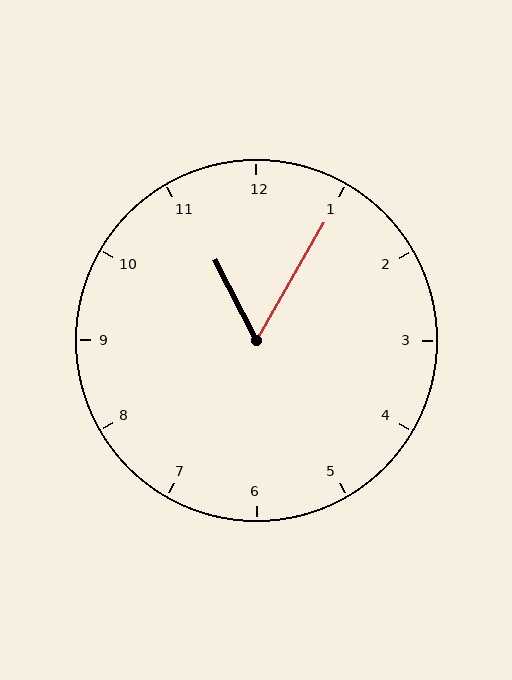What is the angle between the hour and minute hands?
Approximately 58 degrees.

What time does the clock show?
11:05.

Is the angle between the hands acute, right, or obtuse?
It is acute.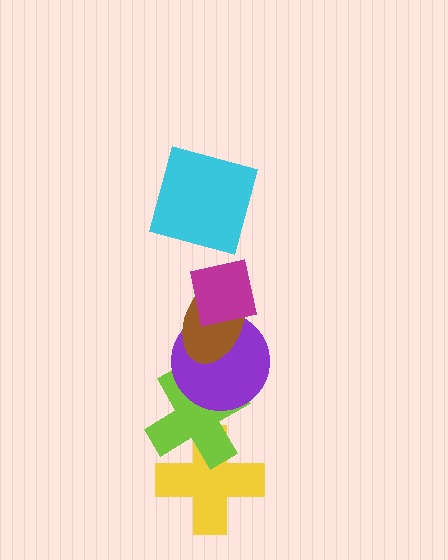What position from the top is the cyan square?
The cyan square is 1st from the top.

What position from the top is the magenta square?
The magenta square is 2nd from the top.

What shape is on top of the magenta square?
The cyan square is on top of the magenta square.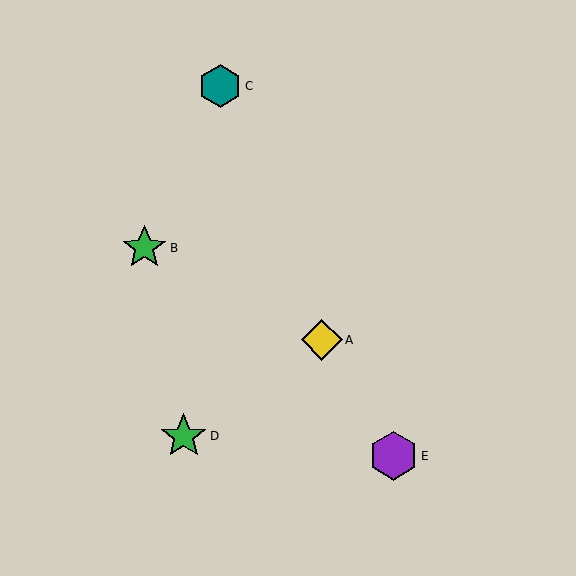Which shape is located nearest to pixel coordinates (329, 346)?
The yellow diamond (labeled A) at (322, 340) is nearest to that location.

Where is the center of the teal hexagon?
The center of the teal hexagon is at (220, 86).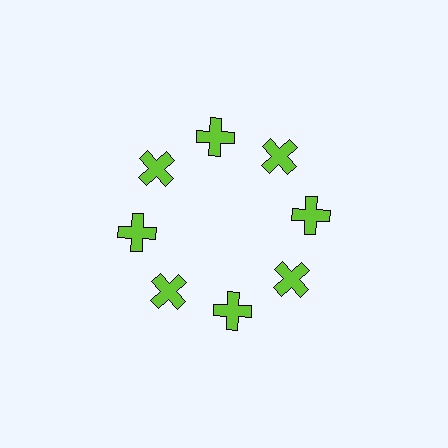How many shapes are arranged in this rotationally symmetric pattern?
There are 8 shapes, arranged in 8 groups of 1.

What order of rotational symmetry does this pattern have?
This pattern has 8-fold rotational symmetry.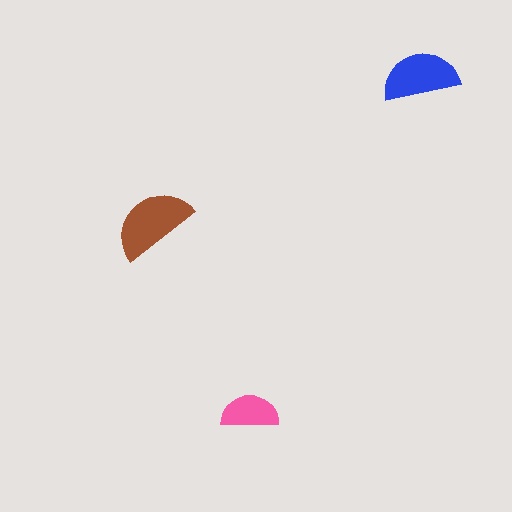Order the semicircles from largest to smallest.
the brown one, the blue one, the pink one.